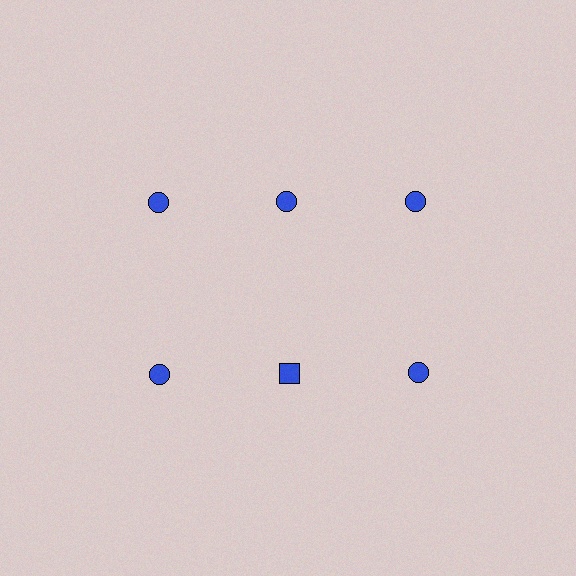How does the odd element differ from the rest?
It has a different shape: square instead of circle.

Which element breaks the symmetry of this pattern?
The blue square in the second row, second from left column breaks the symmetry. All other shapes are blue circles.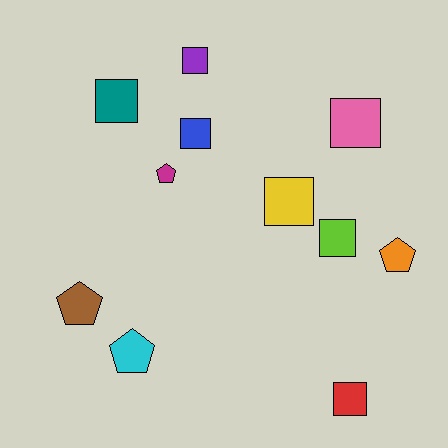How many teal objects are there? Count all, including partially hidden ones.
There is 1 teal object.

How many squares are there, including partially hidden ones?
There are 7 squares.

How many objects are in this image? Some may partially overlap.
There are 11 objects.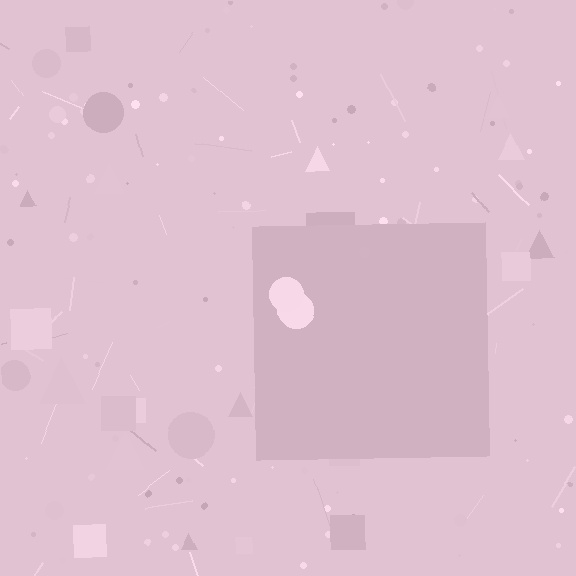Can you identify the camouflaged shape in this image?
The camouflaged shape is a square.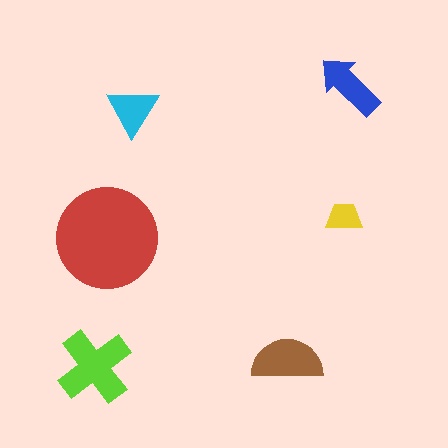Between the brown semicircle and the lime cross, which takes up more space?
The lime cross.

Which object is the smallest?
The yellow trapezoid.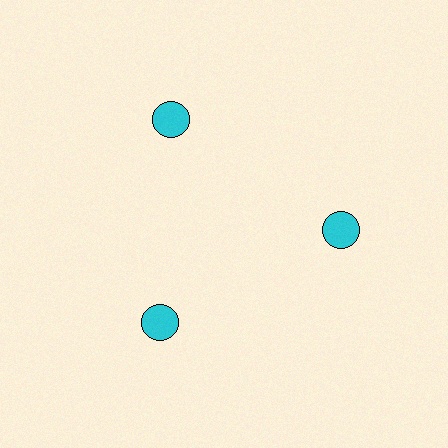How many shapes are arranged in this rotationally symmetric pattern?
There are 3 shapes, arranged in 3 groups of 1.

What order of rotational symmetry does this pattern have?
This pattern has 3-fold rotational symmetry.